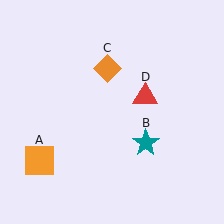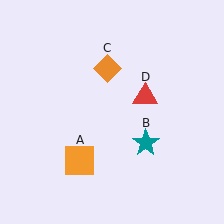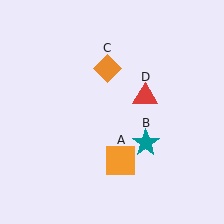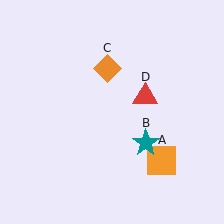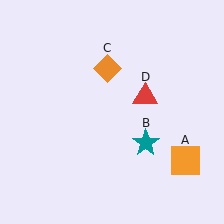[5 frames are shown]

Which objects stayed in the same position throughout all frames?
Teal star (object B) and orange diamond (object C) and red triangle (object D) remained stationary.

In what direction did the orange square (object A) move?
The orange square (object A) moved right.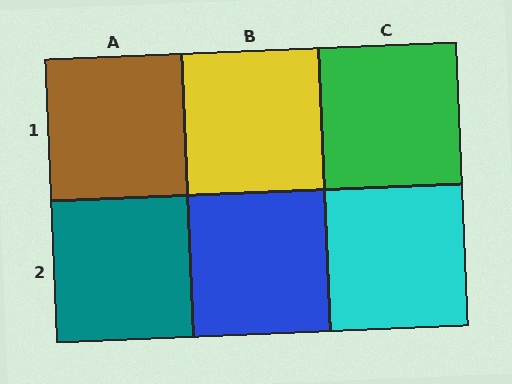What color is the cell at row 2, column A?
Teal.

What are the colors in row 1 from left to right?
Brown, yellow, green.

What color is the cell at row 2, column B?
Blue.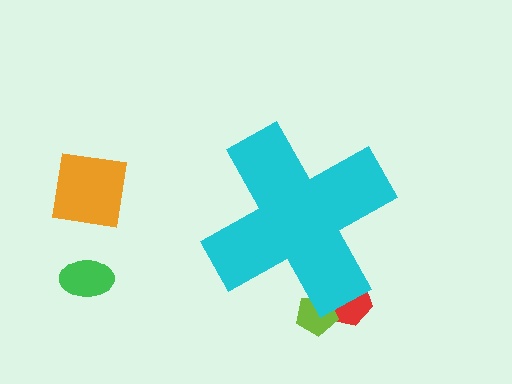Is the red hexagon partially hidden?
Yes, the red hexagon is partially hidden behind the cyan cross.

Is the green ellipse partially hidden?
No, the green ellipse is fully visible.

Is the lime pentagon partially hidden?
Yes, the lime pentagon is partially hidden behind the cyan cross.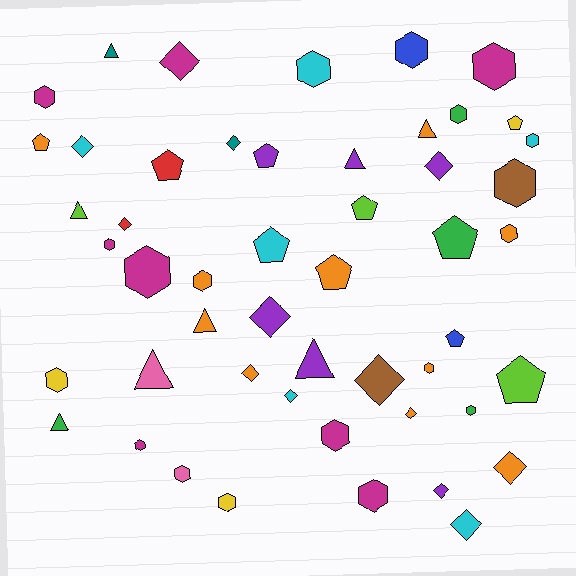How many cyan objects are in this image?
There are 6 cyan objects.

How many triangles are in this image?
There are 8 triangles.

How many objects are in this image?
There are 50 objects.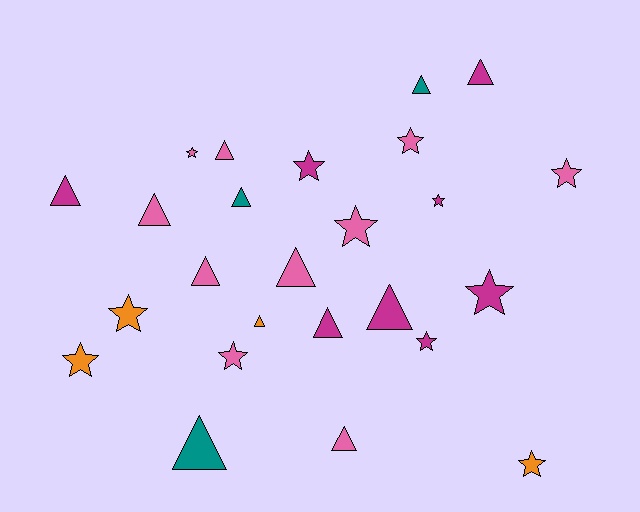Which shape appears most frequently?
Triangle, with 13 objects.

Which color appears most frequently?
Pink, with 10 objects.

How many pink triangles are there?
There are 5 pink triangles.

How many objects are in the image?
There are 25 objects.